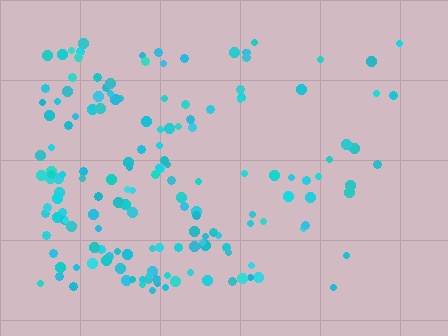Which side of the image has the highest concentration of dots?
The left.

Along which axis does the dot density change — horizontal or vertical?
Horizontal.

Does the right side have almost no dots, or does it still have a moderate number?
Still a moderate number, just noticeably fewer than the left.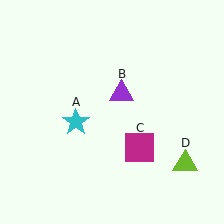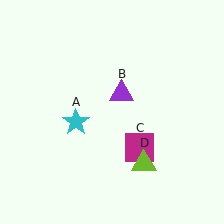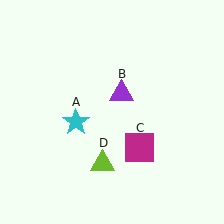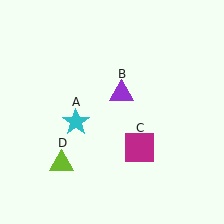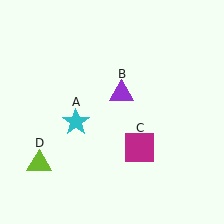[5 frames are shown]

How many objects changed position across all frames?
1 object changed position: lime triangle (object D).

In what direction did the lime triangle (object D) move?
The lime triangle (object D) moved left.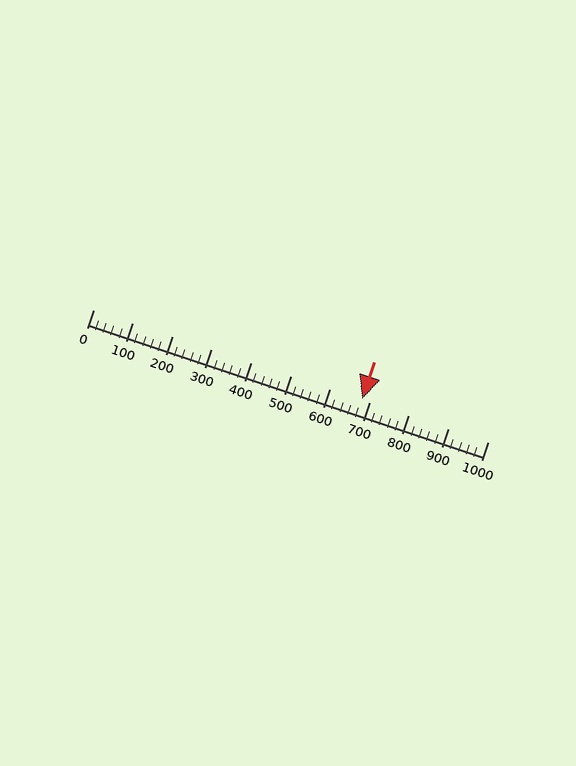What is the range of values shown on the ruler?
The ruler shows values from 0 to 1000.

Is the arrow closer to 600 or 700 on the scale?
The arrow is closer to 700.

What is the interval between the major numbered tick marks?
The major tick marks are spaced 100 units apart.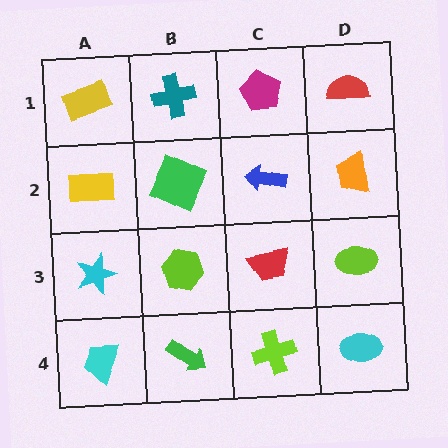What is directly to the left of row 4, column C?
A green arrow.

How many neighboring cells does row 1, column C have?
3.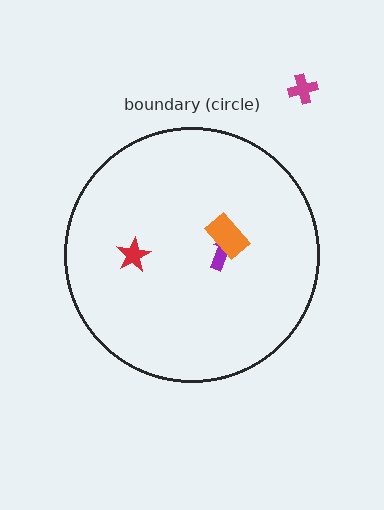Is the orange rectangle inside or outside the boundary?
Inside.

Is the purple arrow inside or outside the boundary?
Inside.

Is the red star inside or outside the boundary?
Inside.